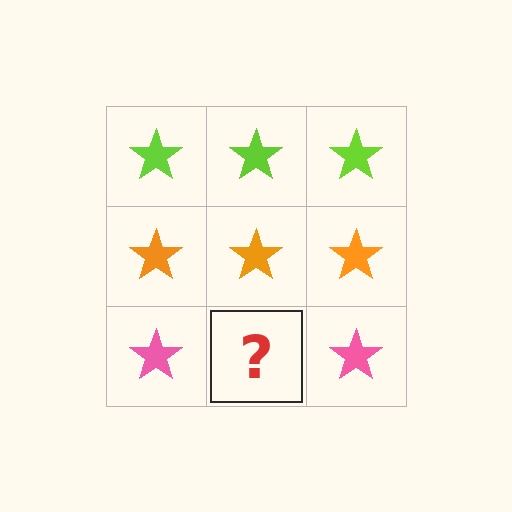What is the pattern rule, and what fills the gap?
The rule is that each row has a consistent color. The gap should be filled with a pink star.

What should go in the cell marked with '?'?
The missing cell should contain a pink star.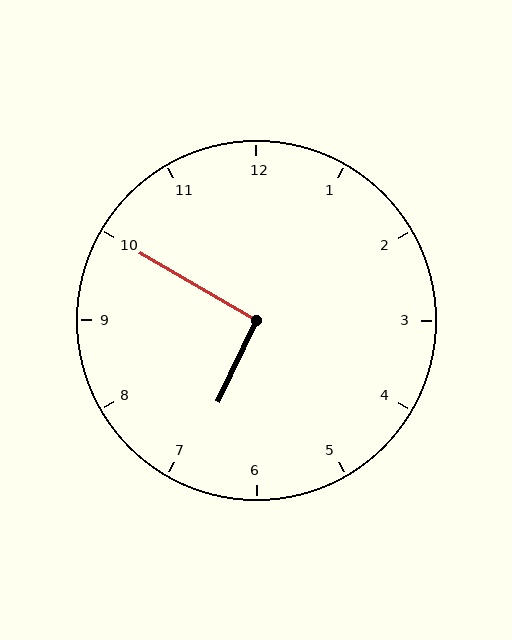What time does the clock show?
6:50.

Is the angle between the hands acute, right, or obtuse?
It is right.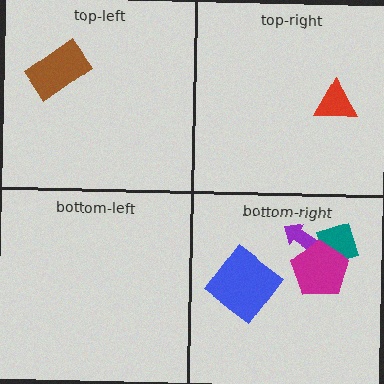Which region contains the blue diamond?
The bottom-right region.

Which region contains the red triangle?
The top-right region.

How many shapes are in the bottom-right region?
4.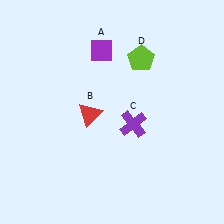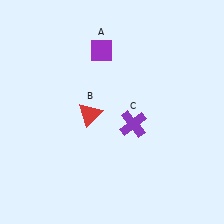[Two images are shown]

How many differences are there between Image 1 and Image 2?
There is 1 difference between the two images.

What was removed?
The lime pentagon (D) was removed in Image 2.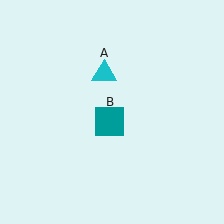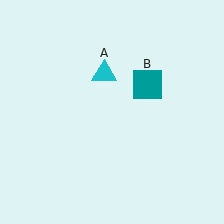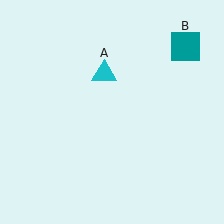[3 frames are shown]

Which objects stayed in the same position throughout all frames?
Cyan triangle (object A) remained stationary.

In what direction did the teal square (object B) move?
The teal square (object B) moved up and to the right.